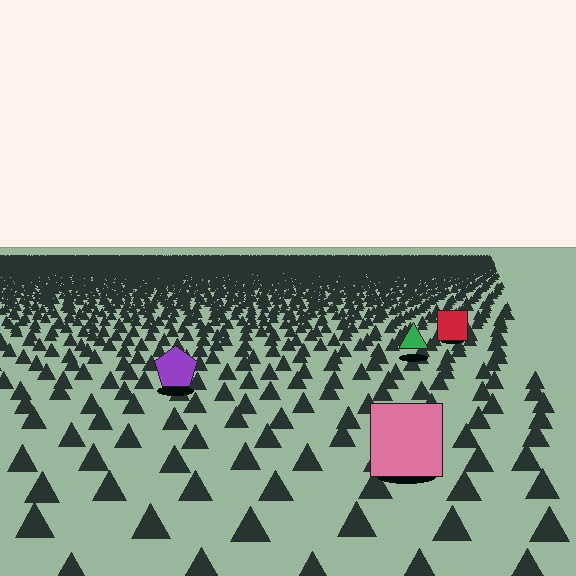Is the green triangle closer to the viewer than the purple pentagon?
No. The purple pentagon is closer — you can tell from the texture gradient: the ground texture is coarser near it.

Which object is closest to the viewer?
The pink square is closest. The texture marks near it are larger and more spread out.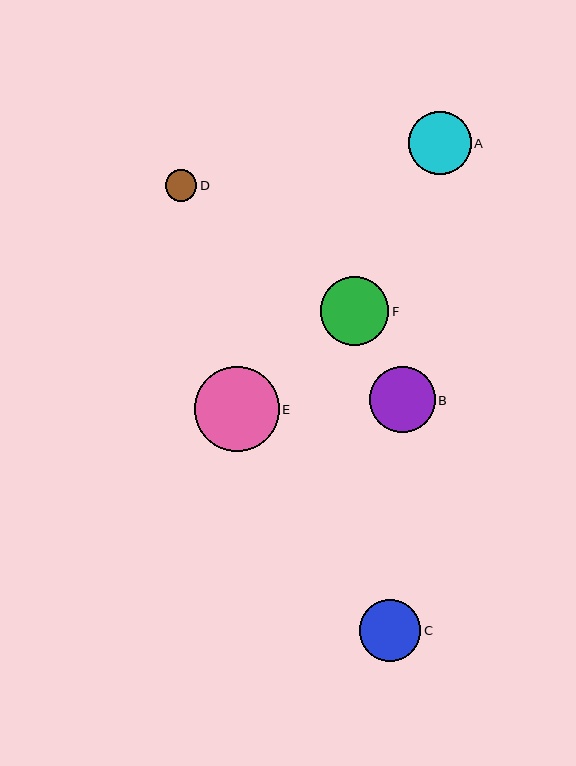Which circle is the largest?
Circle E is the largest with a size of approximately 85 pixels.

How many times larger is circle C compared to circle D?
Circle C is approximately 2.0 times the size of circle D.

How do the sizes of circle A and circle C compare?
Circle A and circle C are approximately the same size.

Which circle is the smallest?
Circle D is the smallest with a size of approximately 31 pixels.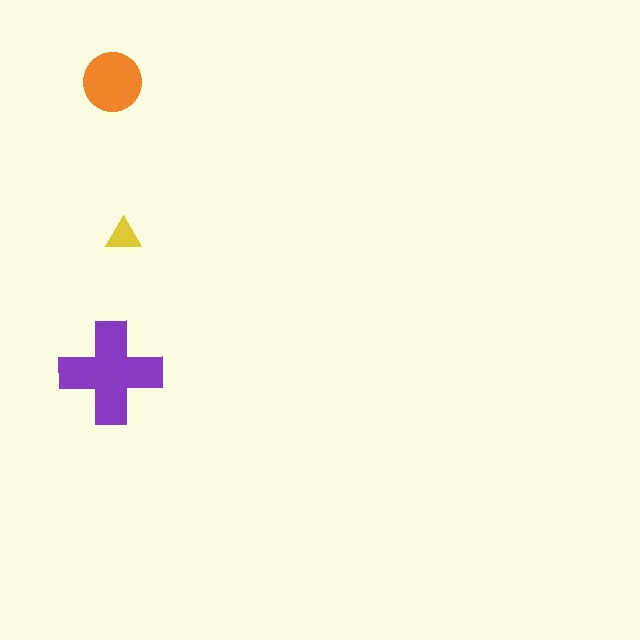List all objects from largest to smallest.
The purple cross, the orange circle, the yellow triangle.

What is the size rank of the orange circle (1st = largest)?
2nd.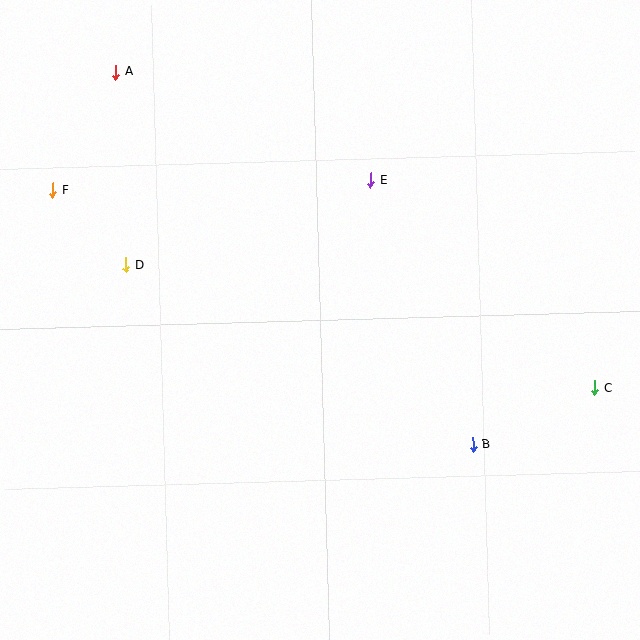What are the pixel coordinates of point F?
Point F is at (53, 190).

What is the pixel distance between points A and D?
The distance between A and D is 194 pixels.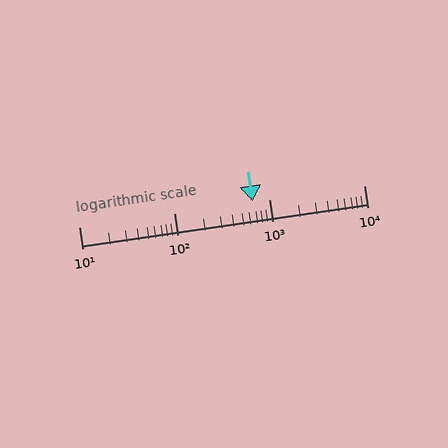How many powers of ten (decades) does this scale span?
The scale spans 3 decades, from 10 to 10000.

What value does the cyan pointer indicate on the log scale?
The pointer indicates approximately 670.